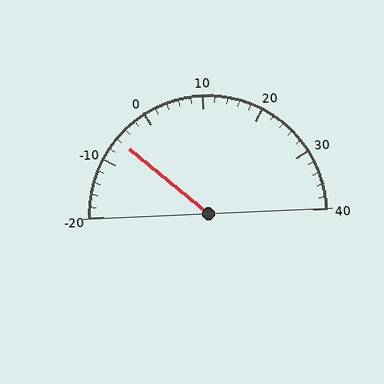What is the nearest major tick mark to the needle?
The nearest major tick mark is -10.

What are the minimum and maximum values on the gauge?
The gauge ranges from -20 to 40.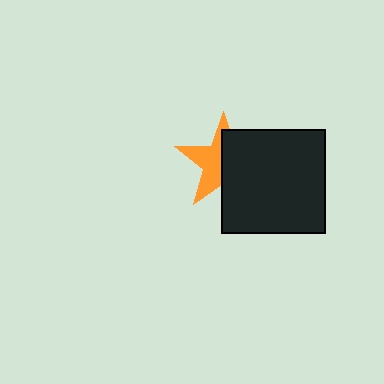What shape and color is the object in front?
The object in front is a black square.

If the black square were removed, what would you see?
You would see the complete orange star.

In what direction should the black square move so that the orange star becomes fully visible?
The black square should move right. That is the shortest direction to clear the overlap and leave the orange star fully visible.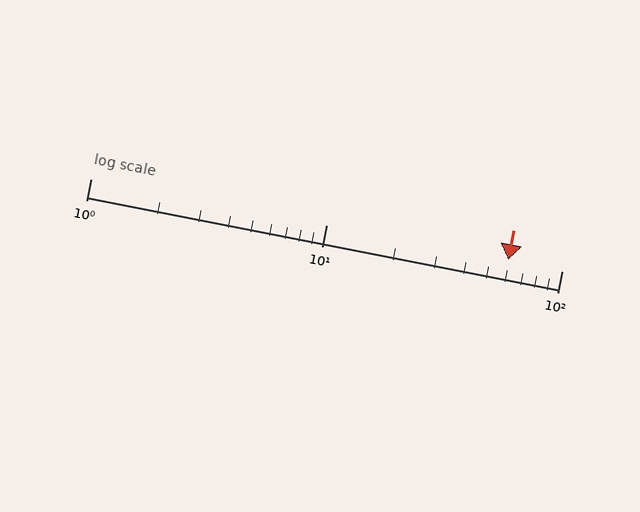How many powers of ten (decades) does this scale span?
The scale spans 2 decades, from 1 to 100.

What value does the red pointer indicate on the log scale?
The pointer indicates approximately 59.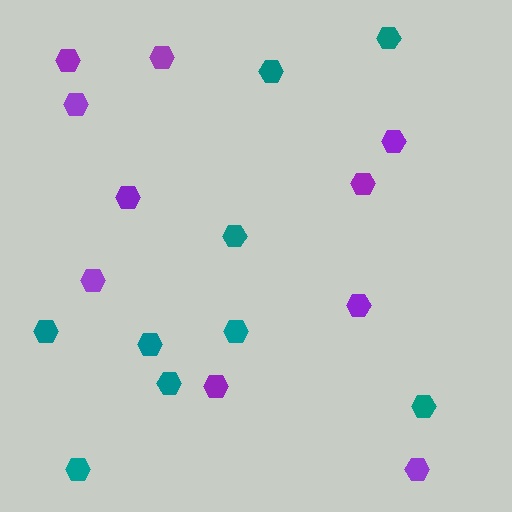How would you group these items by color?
There are 2 groups: one group of purple hexagons (10) and one group of teal hexagons (9).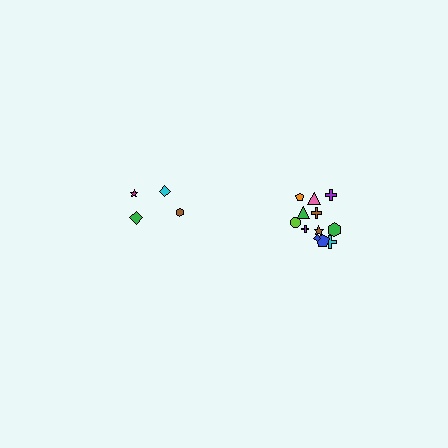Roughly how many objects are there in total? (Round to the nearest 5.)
Roughly 15 objects in total.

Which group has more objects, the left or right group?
The right group.